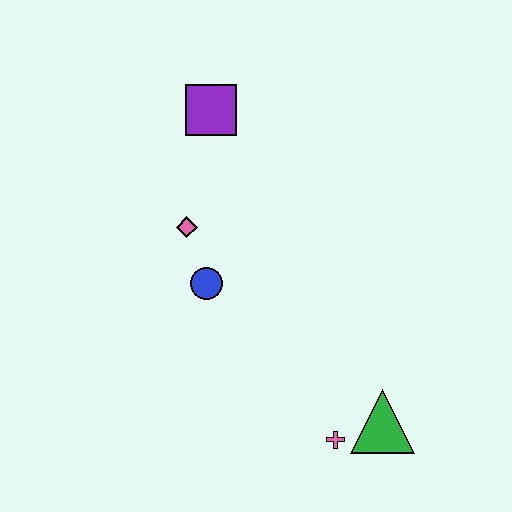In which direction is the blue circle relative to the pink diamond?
The blue circle is below the pink diamond.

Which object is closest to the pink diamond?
The blue circle is closest to the pink diamond.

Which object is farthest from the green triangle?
The purple square is farthest from the green triangle.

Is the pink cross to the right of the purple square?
Yes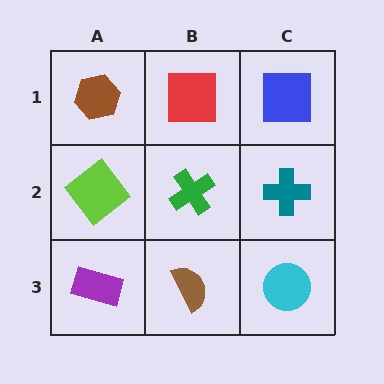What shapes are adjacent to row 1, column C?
A teal cross (row 2, column C), a red square (row 1, column B).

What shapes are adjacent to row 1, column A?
A lime diamond (row 2, column A), a red square (row 1, column B).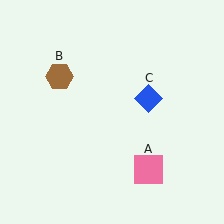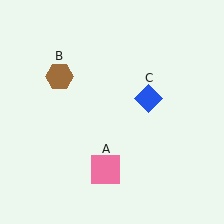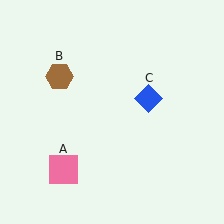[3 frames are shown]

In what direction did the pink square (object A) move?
The pink square (object A) moved left.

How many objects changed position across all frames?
1 object changed position: pink square (object A).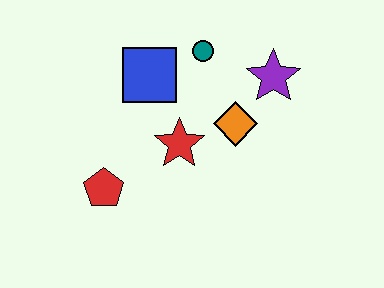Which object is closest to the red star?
The orange diamond is closest to the red star.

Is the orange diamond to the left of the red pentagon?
No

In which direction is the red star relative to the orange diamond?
The red star is to the left of the orange diamond.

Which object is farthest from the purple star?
The red pentagon is farthest from the purple star.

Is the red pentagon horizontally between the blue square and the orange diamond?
No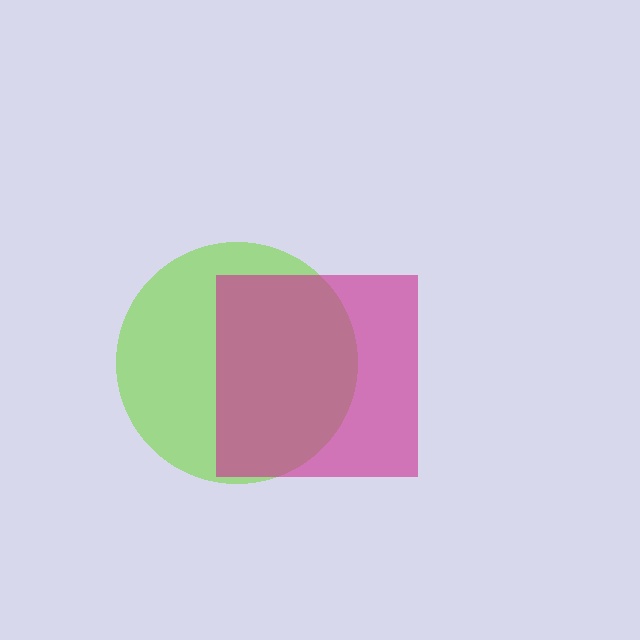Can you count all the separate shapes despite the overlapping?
Yes, there are 2 separate shapes.